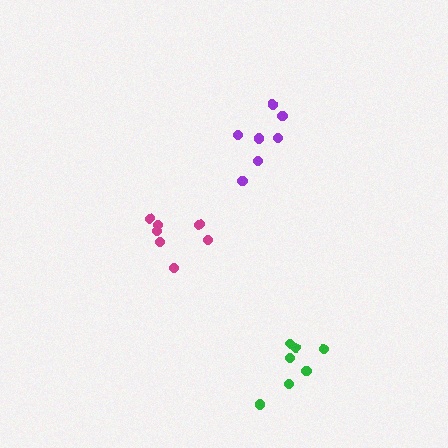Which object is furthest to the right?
The green cluster is rightmost.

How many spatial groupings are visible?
There are 3 spatial groupings.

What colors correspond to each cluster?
The clusters are colored: purple, magenta, green.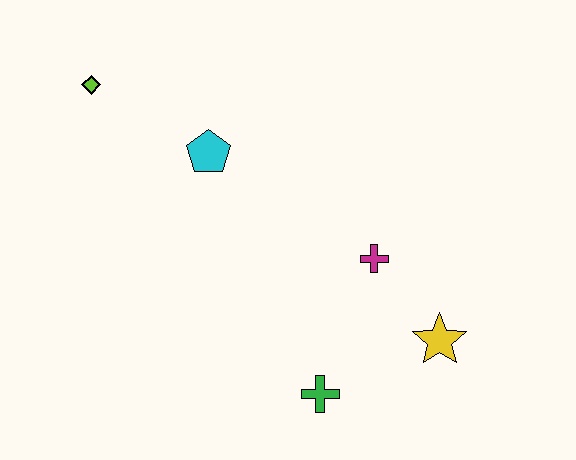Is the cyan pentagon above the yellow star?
Yes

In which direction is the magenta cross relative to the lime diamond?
The magenta cross is to the right of the lime diamond.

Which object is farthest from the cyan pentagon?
The yellow star is farthest from the cyan pentagon.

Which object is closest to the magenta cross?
The yellow star is closest to the magenta cross.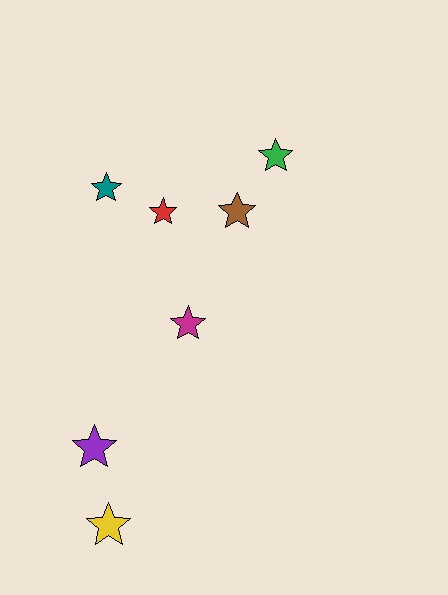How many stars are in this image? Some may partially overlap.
There are 7 stars.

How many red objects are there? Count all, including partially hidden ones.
There is 1 red object.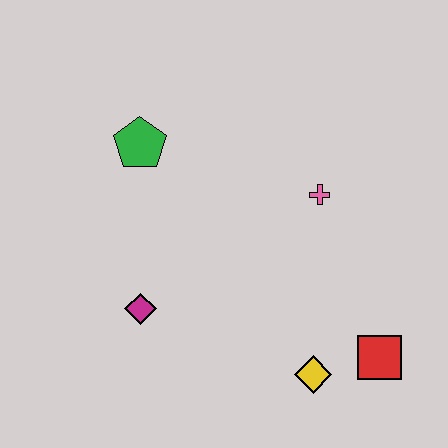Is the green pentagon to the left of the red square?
Yes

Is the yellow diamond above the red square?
No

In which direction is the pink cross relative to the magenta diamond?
The pink cross is to the right of the magenta diamond.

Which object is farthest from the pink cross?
The magenta diamond is farthest from the pink cross.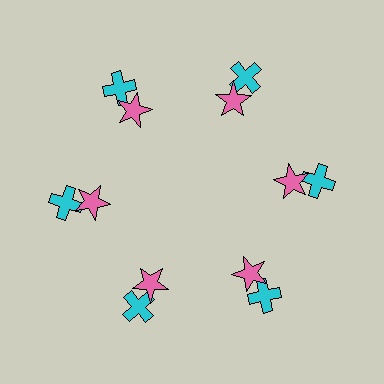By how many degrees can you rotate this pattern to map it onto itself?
The pattern maps onto itself every 60 degrees of rotation.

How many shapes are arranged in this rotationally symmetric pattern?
There are 12 shapes, arranged in 6 groups of 2.